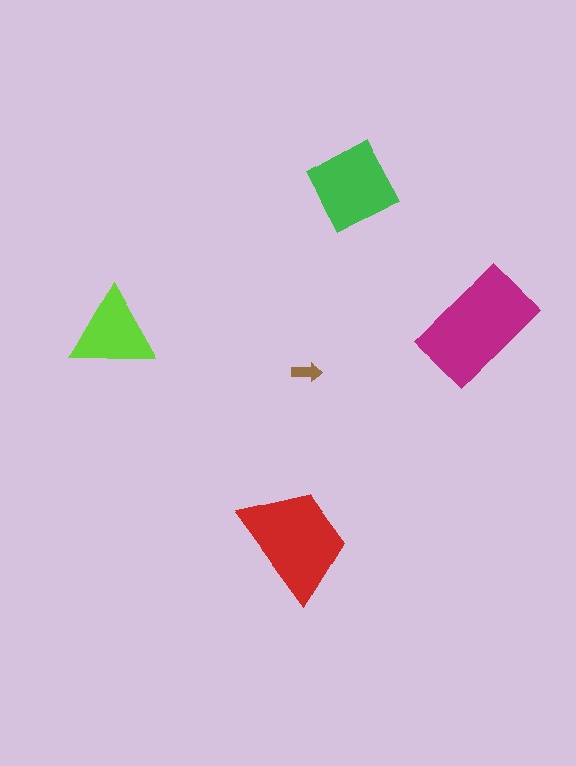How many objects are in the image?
There are 5 objects in the image.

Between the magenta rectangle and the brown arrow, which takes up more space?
The magenta rectangle.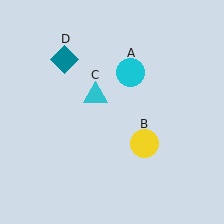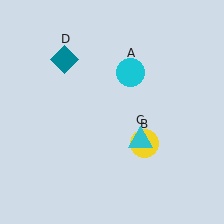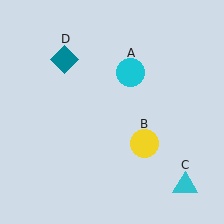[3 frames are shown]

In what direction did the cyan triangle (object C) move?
The cyan triangle (object C) moved down and to the right.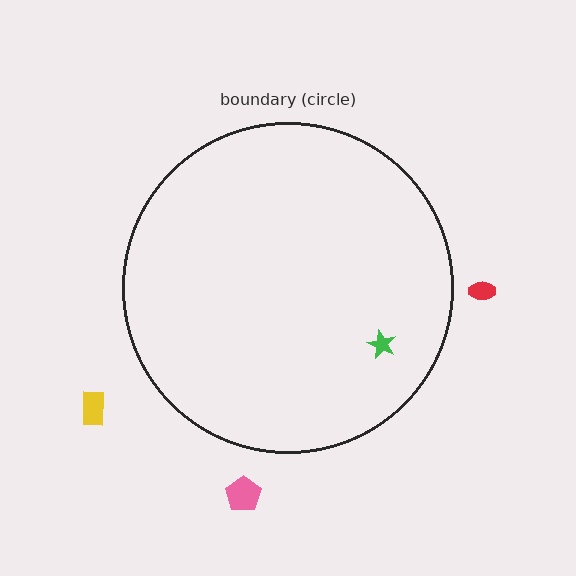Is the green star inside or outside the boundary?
Inside.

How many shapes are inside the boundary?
1 inside, 3 outside.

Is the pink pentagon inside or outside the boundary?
Outside.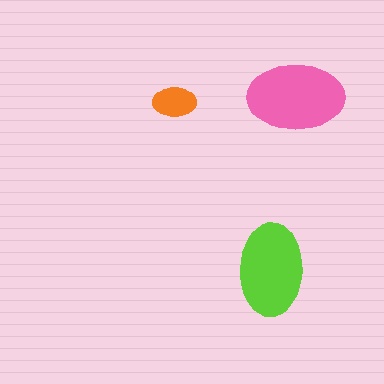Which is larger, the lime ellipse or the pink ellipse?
The pink one.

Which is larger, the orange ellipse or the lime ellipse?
The lime one.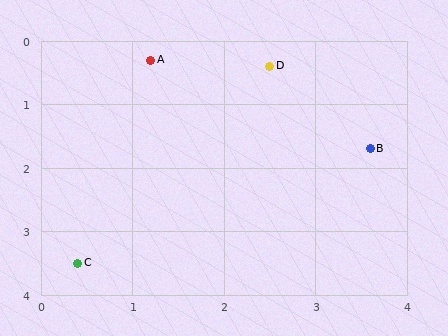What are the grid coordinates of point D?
Point D is at approximately (2.5, 0.4).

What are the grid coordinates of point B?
Point B is at approximately (3.6, 1.7).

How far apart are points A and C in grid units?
Points A and C are about 3.3 grid units apart.